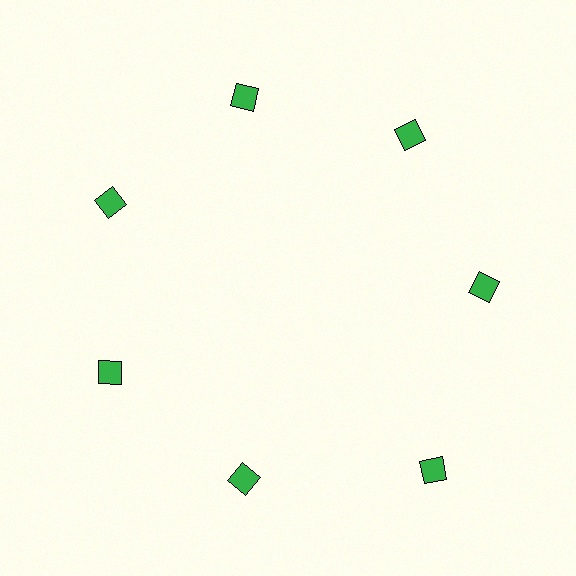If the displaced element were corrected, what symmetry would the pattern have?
It would have 7-fold rotational symmetry — the pattern would map onto itself every 51 degrees.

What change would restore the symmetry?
The symmetry would be restored by moving it inward, back onto the ring so that all 7 squares sit at equal angles and equal distance from the center.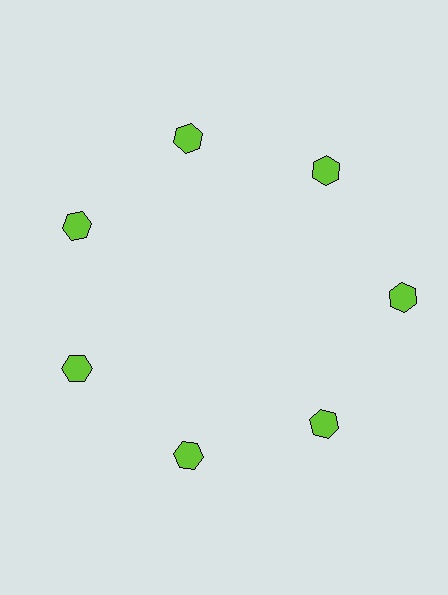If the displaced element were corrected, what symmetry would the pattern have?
It would have 7-fold rotational symmetry — the pattern would map onto itself every 51 degrees.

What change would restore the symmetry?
The symmetry would be restored by moving it inward, back onto the ring so that all 7 hexagons sit at equal angles and equal distance from the center.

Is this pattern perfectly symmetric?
No. The 7 lime hexagons are arranged in a ring, but one element near the 3 o'clock position is pushed outward from the center, breaking the 7-fold rotational symmetry.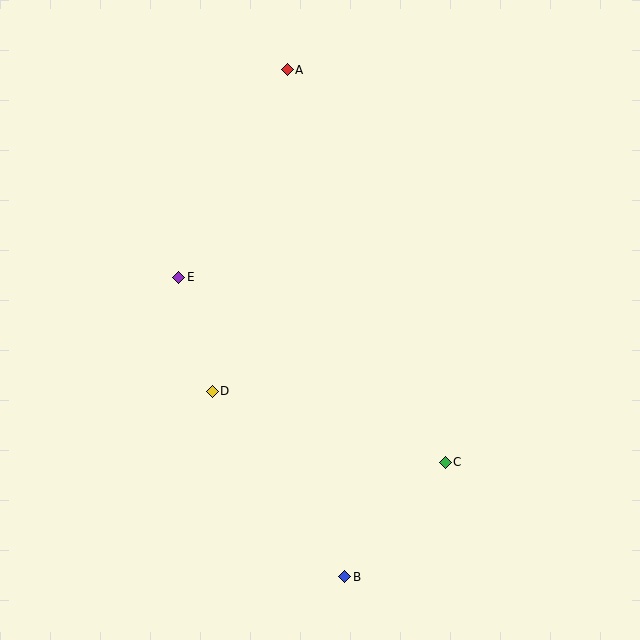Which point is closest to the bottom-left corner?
Point D is closest to the bottom-left corner.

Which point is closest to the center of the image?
Point D at (212, 391) is closest to the center.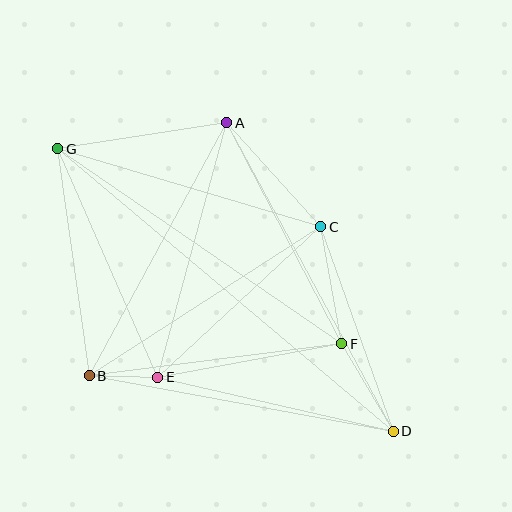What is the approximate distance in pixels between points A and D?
The distance between A and D is approximately 350 pixels.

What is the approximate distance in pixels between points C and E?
The distance between C and E is approximately 222 pixels.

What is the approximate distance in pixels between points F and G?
The distance between F and G is approximately 344 pixels.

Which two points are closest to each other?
Points B and E are closest to each other.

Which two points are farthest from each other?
Points D and G are farthest from each other.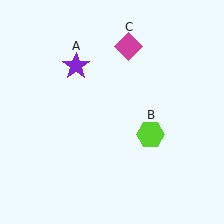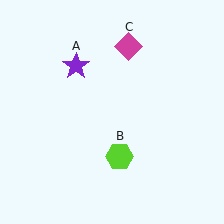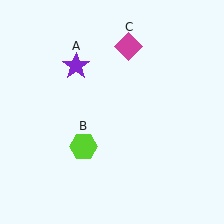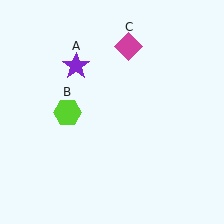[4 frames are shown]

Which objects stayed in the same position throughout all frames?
Purple star (object A) and magenta diamond (object C) remained stationary.